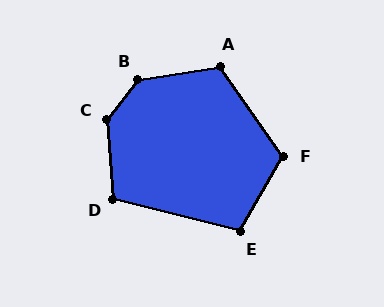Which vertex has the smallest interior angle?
E, at approximately 106 degrees.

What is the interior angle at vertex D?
Approximately 108 degrees (obtuse).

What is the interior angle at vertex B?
Approximately 137 degrees (obtuse).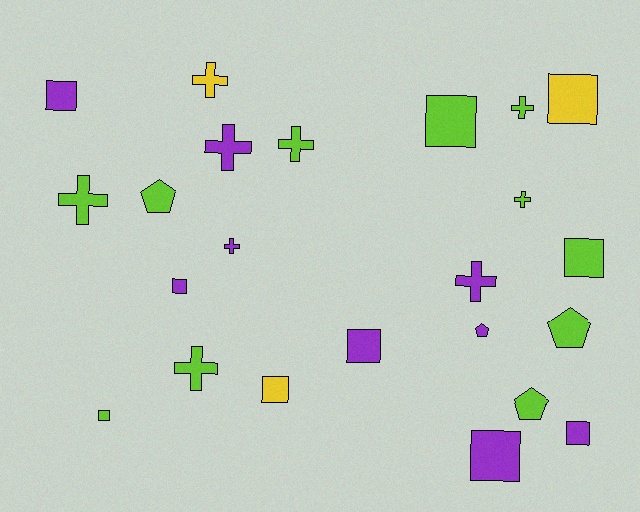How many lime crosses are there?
There are 5 lime crosses.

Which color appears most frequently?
Lime, with 11 objects.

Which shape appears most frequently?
Square, with 10 objects.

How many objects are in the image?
There are 23 objects.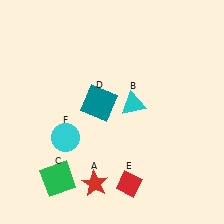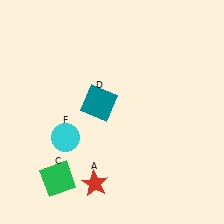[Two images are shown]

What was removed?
The red diamond (E), the cyan triangle (B) were removed in Image 2.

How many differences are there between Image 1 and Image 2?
There are 2 differences between the two images.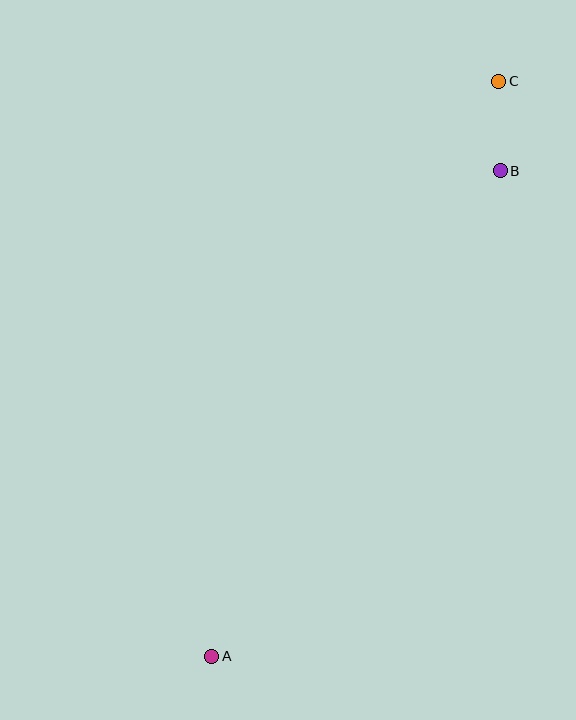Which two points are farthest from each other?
Points A and C are farthest from each other.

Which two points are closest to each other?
Points B and C are closest to each other.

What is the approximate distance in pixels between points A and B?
The distance between A and B is approximately 565 pixels.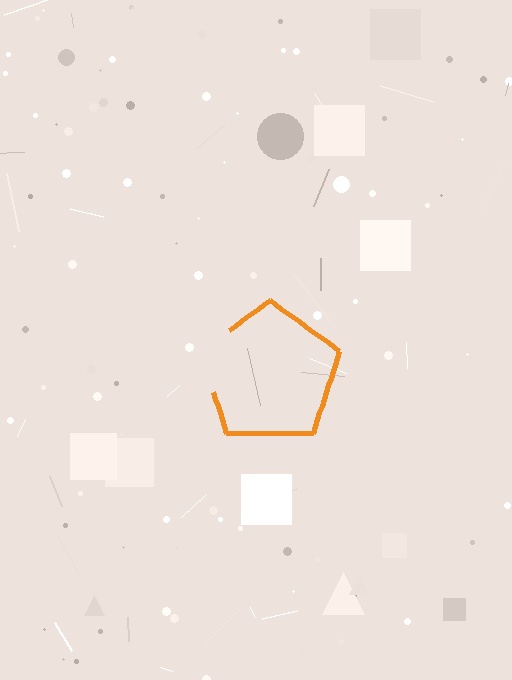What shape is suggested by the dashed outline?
The dashed outline suggests a pentagon.